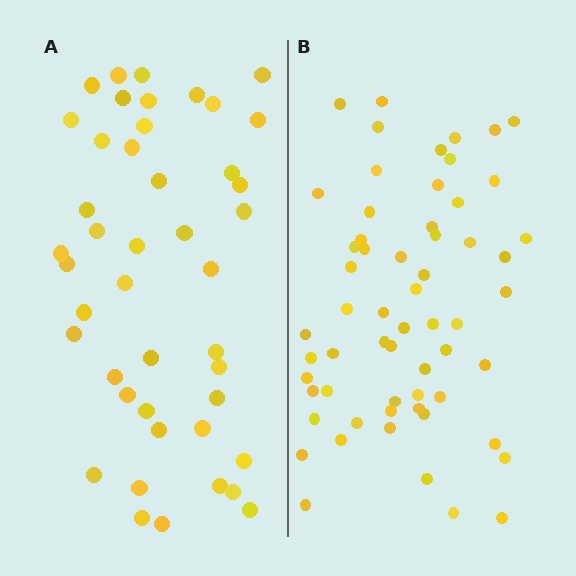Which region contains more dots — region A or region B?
Region B (the right region) has more dots.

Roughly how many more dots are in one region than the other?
Region B has approximately 15 more dots than region A.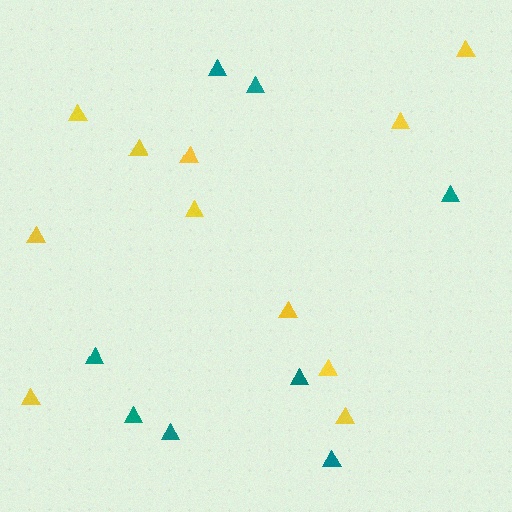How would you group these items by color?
There are 2 groups: one group of teal triangles (8) and one group of yellow triangles (11).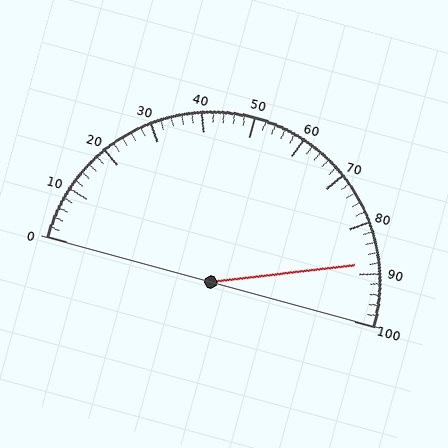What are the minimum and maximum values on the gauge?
The gauge ranges from 0 to 100.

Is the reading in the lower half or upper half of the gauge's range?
The reading is in the upper half of the range (0 to 100).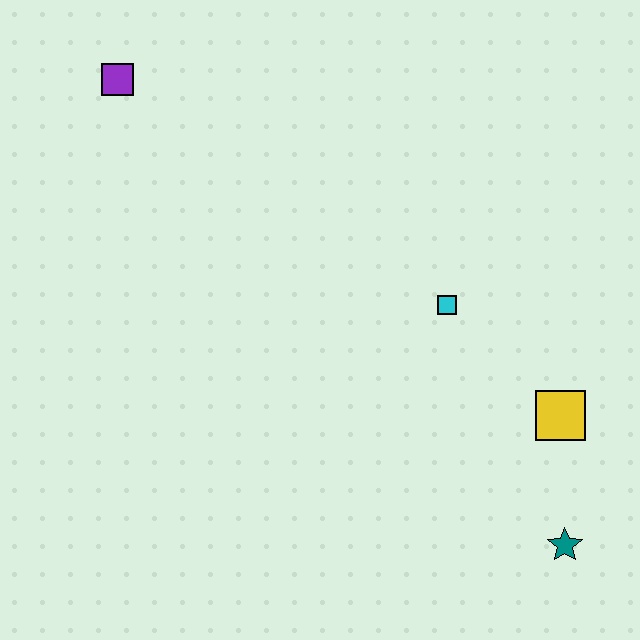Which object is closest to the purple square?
The cyan square is closest to the purple square.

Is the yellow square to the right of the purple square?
Yes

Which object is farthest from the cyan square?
The purple square is farthest from the cyan square.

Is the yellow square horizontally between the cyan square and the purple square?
No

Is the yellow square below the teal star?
No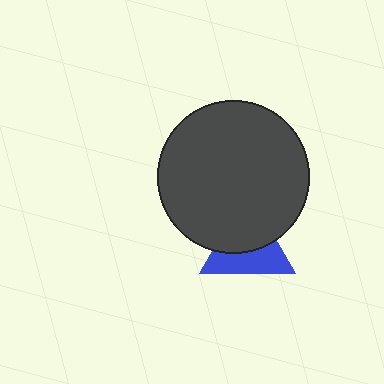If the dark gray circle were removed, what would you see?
You would see the complete blue triangle.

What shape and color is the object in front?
The object in front is a dark gray circle.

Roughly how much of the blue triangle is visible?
About half of it is visible (roughly 48%).